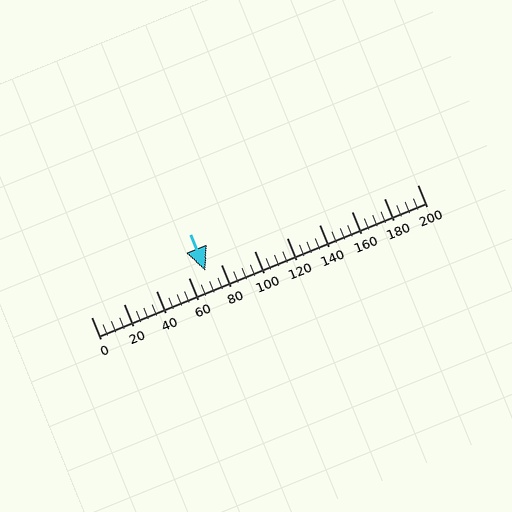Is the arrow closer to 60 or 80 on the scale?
The arrow is closer to 80.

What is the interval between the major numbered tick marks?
The major tick marks are spaced 20 units apart.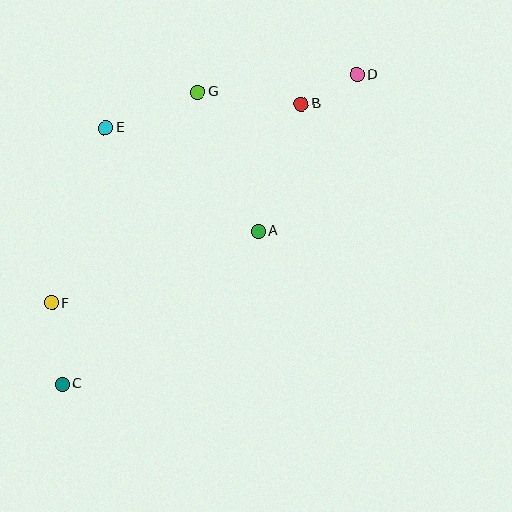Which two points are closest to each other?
Points B and D are closest to each other.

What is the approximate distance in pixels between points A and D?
The distance between A and D is approximately 185 pixels.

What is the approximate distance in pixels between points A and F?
The distance between A and F is approximately 219 pixels.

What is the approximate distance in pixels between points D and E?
The distance between D and E is approximately 257 pixels.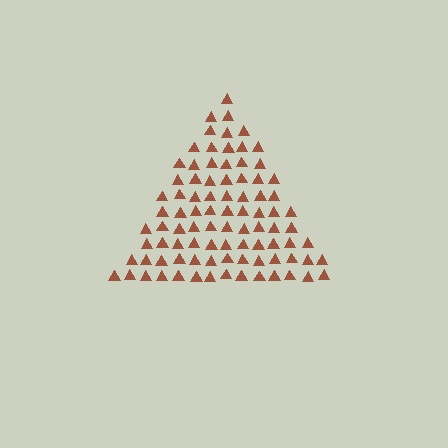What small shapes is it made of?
It is made of small triangles.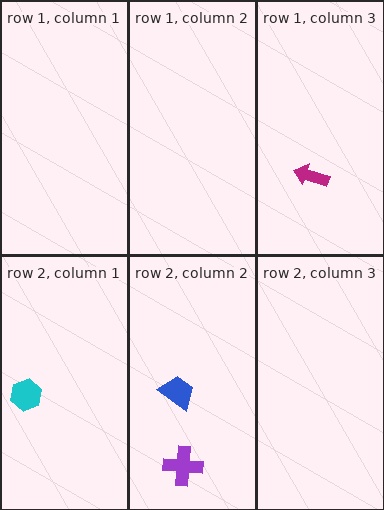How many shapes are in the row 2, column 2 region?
2.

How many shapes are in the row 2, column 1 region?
1.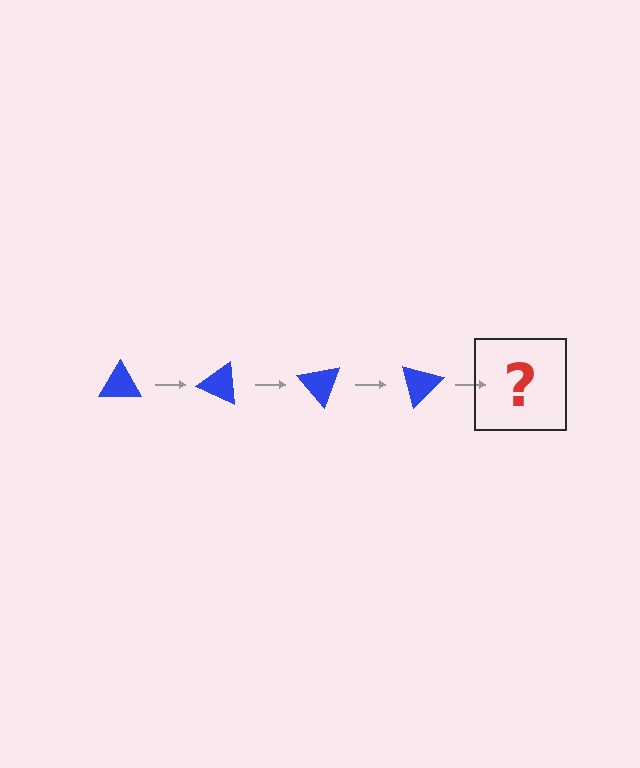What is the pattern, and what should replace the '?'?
The pattern is that the triangle rotates 25 degrees each step. The '?' should be a blue triangle rotated 100 degrees.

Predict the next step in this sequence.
The next step is a blue triangle rotated 100 degrees.